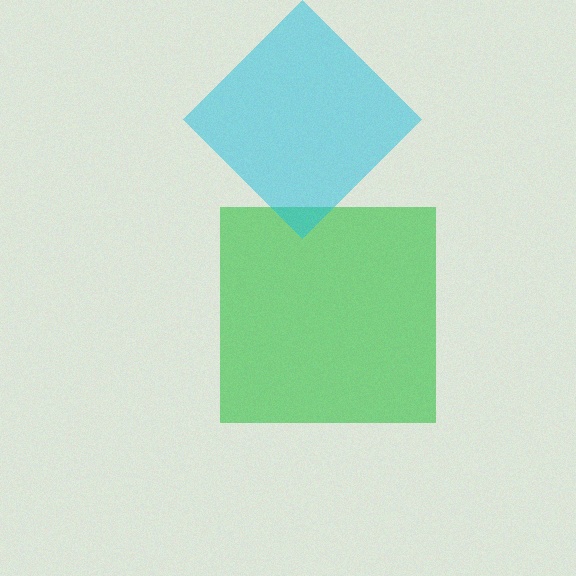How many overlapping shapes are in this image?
There are 2 overlapping shapes in the image.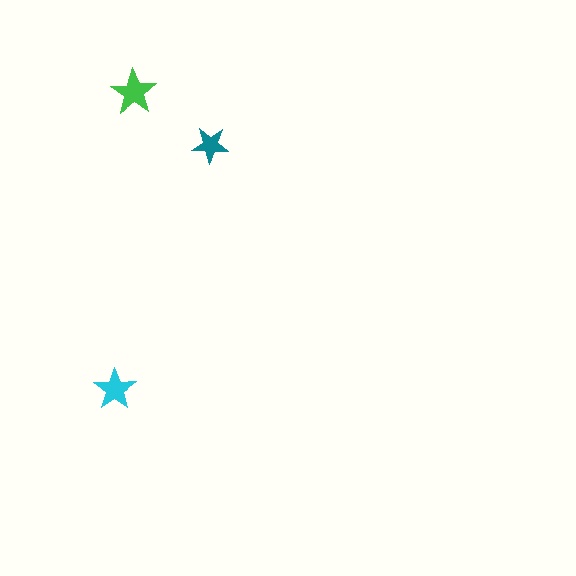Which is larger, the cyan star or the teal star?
The cyan one.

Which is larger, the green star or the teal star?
The green one.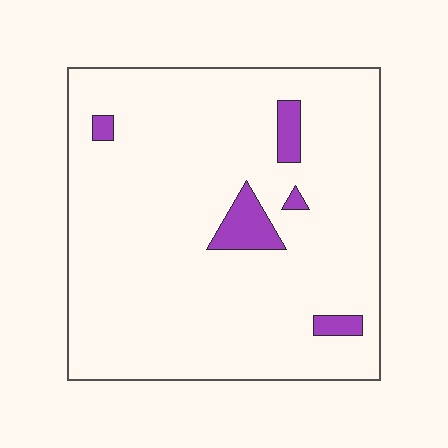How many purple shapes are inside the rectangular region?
5.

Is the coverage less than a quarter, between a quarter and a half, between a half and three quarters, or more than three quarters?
Less than a quarter.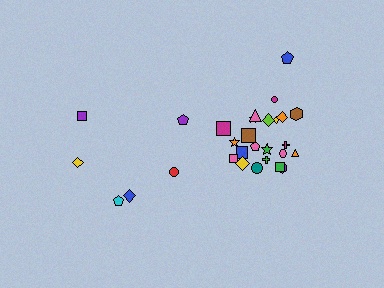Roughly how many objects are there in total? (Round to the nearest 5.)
Roughly 30 objects in total.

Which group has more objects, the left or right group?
The right group.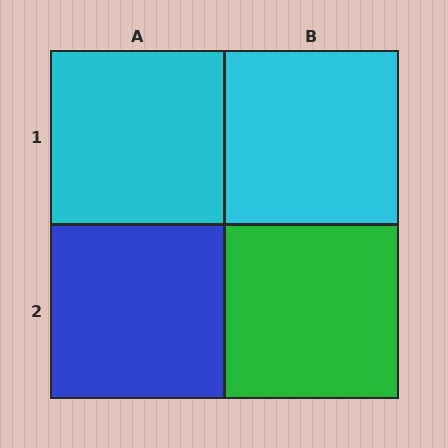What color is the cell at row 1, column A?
Cyan.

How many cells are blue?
1 cell is blue.